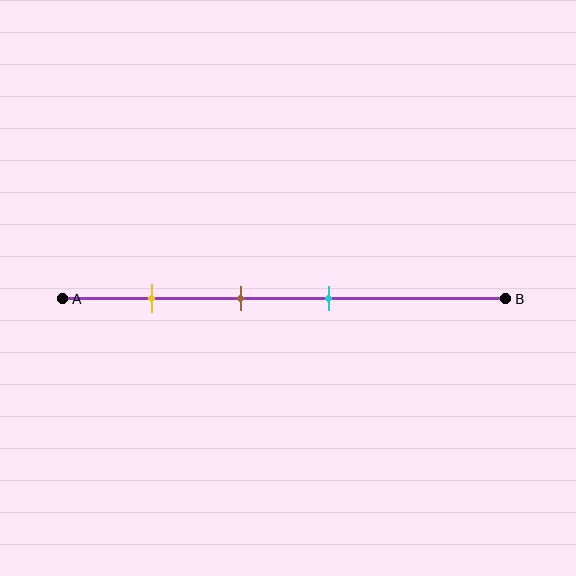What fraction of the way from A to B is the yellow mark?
The yellow mark is approximately 20% (0.2) of the way from A to B.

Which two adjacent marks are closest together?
The brown and cyan marks are the closest adjacent pair.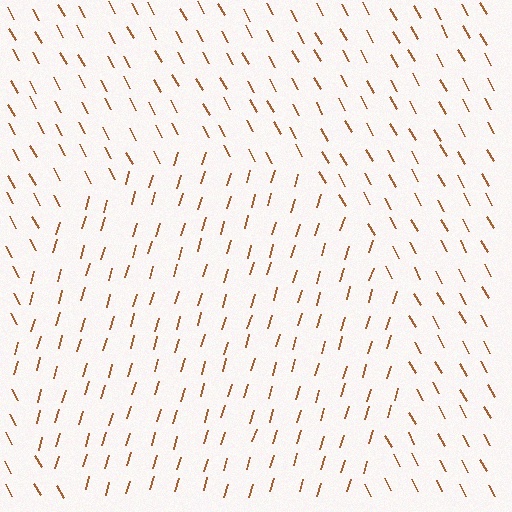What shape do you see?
I see a circle.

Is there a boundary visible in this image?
Yes, there is a texture boundary formed by a change in line orientation.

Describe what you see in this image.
The image is filled with small brown line segments. A circle region in the image has lines oriented differently from the surrounding lines, creating a visible texture boundary.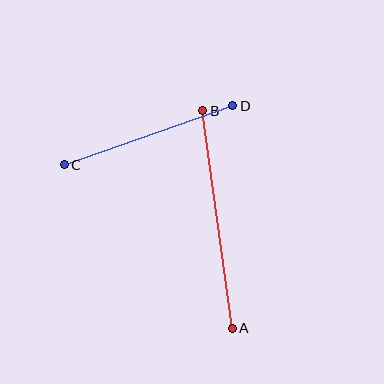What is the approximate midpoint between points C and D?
The midpoint is at approximately (149, 135) pixels.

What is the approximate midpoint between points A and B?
The midpoint is at approximately (218, 219) pixels.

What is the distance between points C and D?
The distance is approximately 179 pixels.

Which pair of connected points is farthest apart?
Points A and B are farthest apart.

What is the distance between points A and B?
The distance is approximately 220 pixels.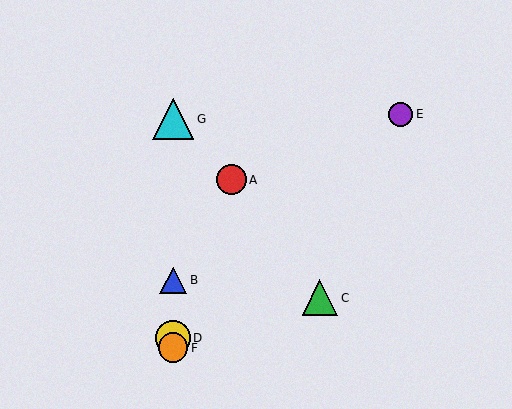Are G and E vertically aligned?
No, G is at x≈173 and E is at x≈401.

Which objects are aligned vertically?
Objects B, D, F, G are aligned vertically.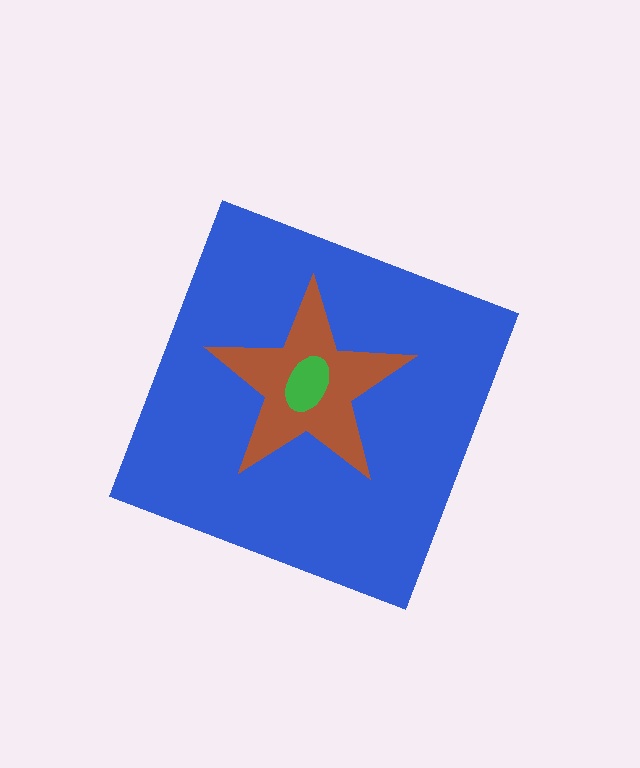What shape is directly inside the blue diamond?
The brown star.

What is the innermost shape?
The green ellipse.